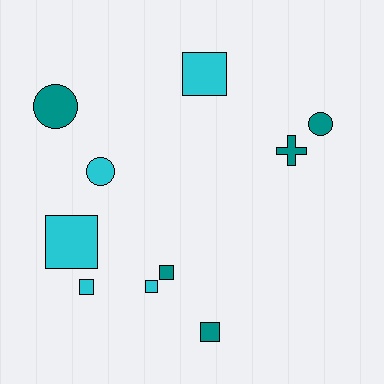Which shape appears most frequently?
Square, with 6 objects.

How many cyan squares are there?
There are 4 cyan squares.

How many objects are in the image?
There are 10 objects.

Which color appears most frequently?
Cyan, with 5 objects.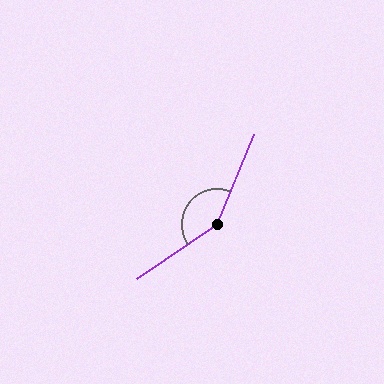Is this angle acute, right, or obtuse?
It is obtuse.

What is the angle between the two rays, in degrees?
Approximately 147 degrees.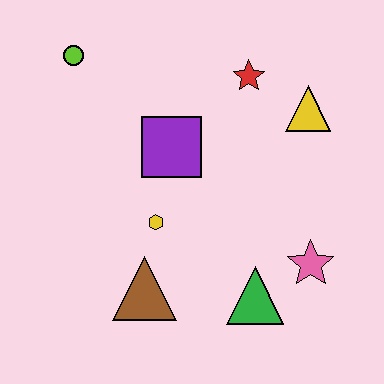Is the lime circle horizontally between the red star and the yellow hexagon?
No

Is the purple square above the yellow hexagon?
Yes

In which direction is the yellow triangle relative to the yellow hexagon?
The yellow triangle is to the right of the yellow hexagon.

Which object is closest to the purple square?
The yellow hexagon is closest to the purple square.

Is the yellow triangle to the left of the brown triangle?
No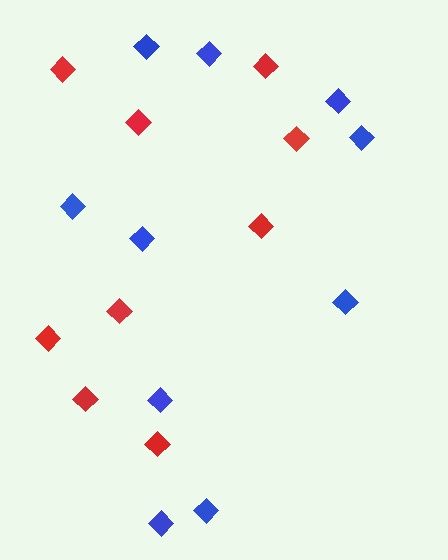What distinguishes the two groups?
There are 2 groups: one group of red diamonds (9) and one group of blue diamonds (10).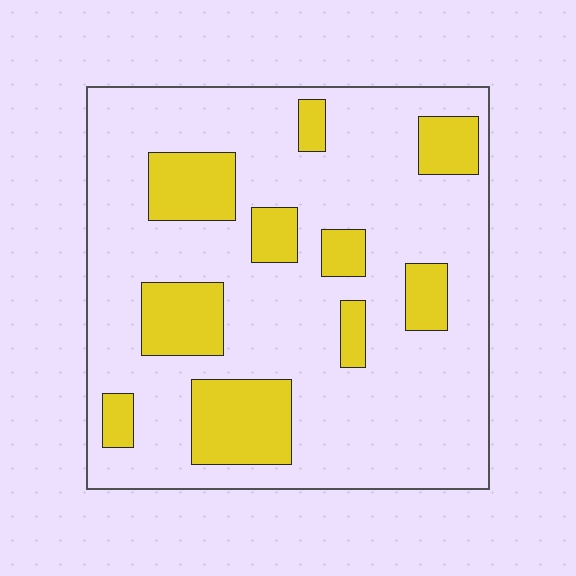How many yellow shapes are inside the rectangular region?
10.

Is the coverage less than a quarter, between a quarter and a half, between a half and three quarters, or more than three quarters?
Less than a quarter.